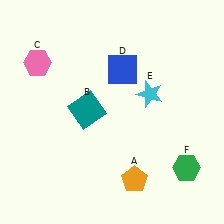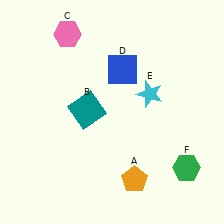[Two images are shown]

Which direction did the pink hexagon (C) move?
The pink hexagon (C) moved right.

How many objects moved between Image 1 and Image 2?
1 object moved between the two images.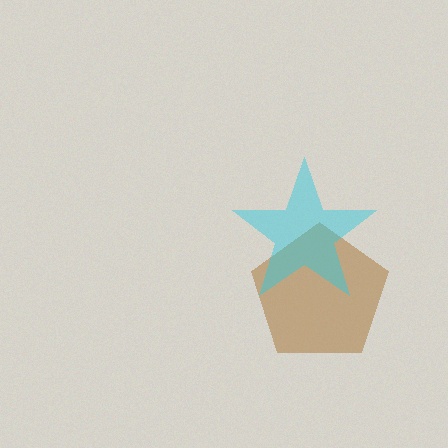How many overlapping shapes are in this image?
There are 2 overlapping shapes in the image.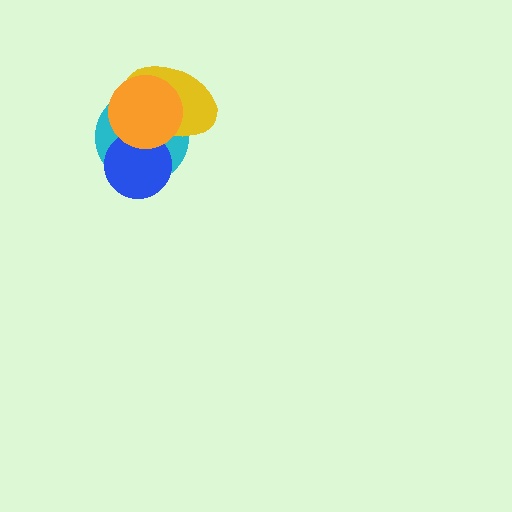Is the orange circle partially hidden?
No, no other shape covers it.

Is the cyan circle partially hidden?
Yes, it is partially covered by another shape.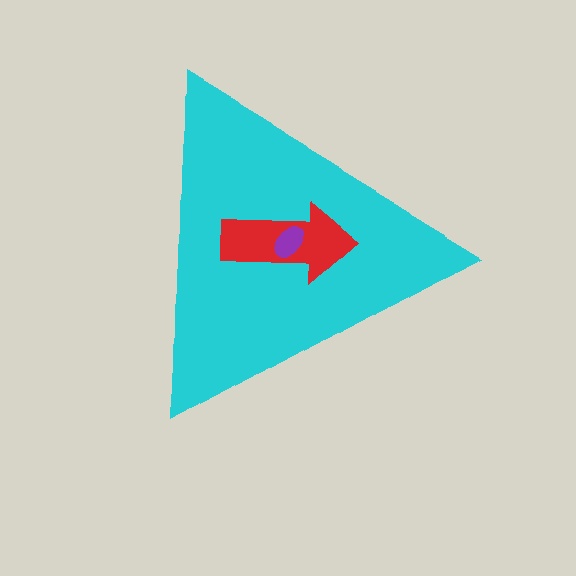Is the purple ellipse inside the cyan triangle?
Yes.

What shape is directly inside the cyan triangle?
The red arrow.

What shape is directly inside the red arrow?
The purple ellipse.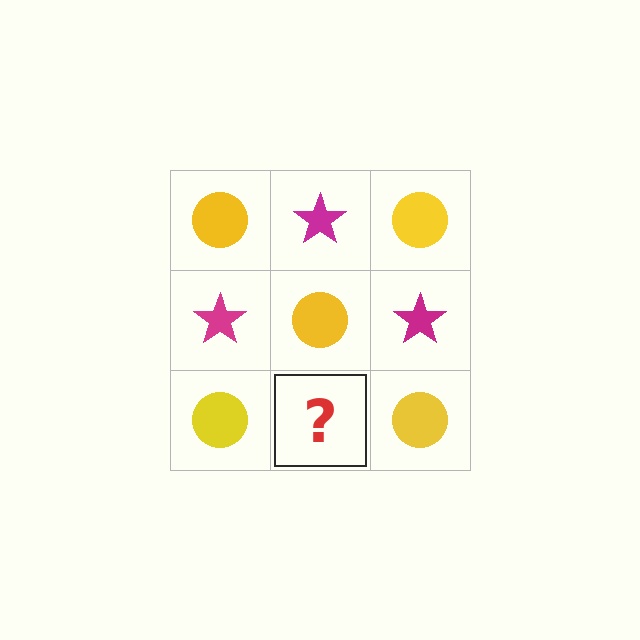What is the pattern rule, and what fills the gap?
The rule is that it alternates yellow circle and magenta star in a checkerboard pattern. The gap should be filled with a magenta star.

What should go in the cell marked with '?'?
The missing cell should contain a magenta star.